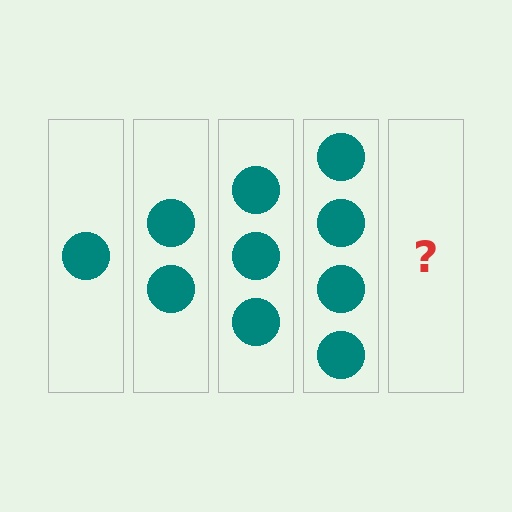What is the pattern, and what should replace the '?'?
The pattern is that each step adds one more circle. The '?' should be 5 circles.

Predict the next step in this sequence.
The next step is 5 circles.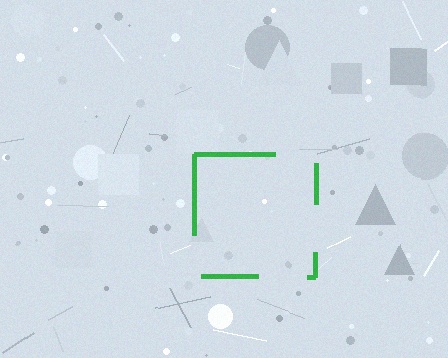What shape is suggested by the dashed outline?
The dashed outline suggests a square.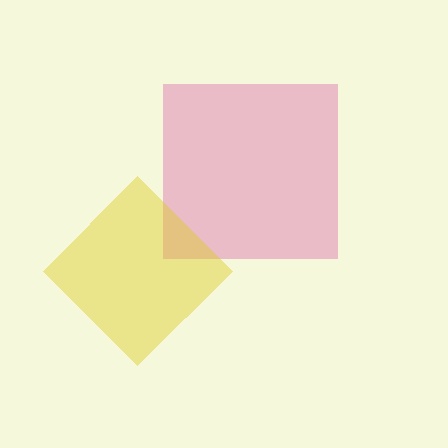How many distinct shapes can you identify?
There are 2 distinct shapes: a pink square, a yellow diamond.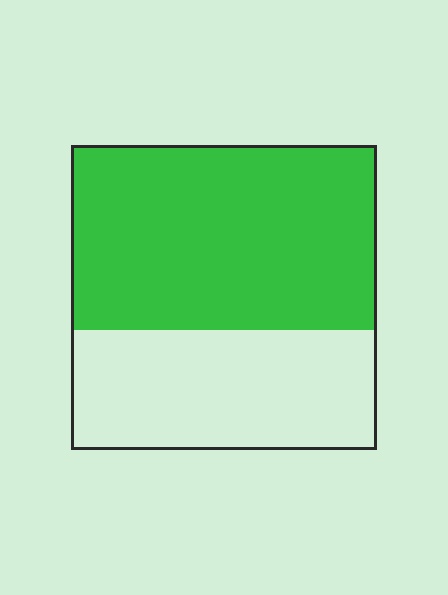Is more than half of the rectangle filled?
Yes.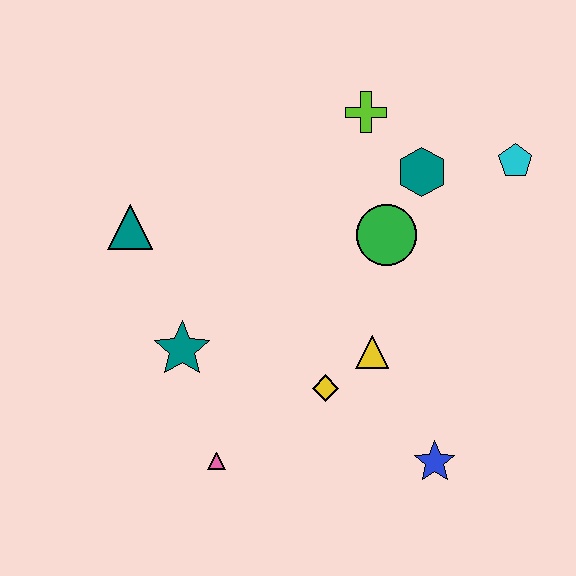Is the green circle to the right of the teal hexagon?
No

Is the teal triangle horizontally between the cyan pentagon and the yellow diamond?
No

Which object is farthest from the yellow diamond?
The cyan pentagon is farthest from the yellow diamond.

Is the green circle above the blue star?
Yes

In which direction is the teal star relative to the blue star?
The teal star is to the left of the blue star.